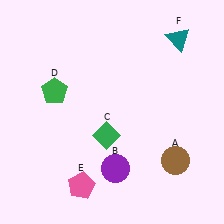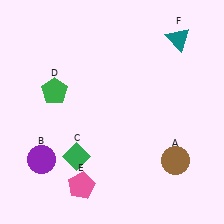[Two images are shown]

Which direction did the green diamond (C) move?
The green diamond (C) moved left.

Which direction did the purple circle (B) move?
The purple circle (B) moved left.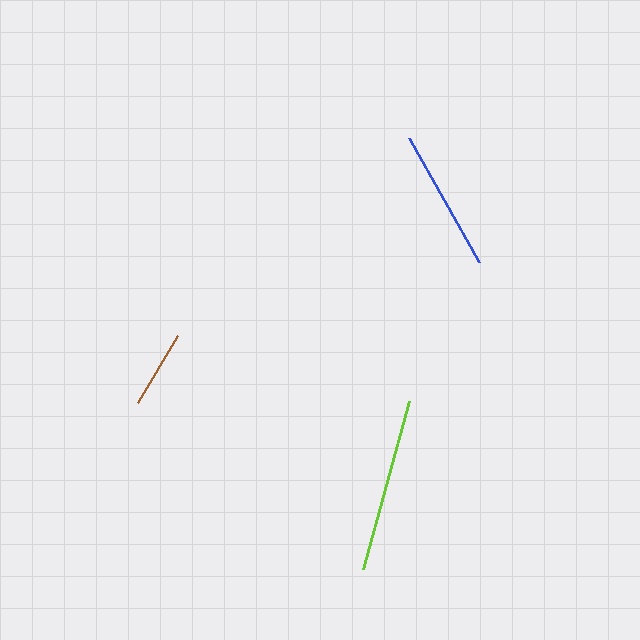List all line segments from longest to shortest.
From longest to shortest: lime, blue, brown.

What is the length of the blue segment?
The blue segment is approximately 143 pixels long.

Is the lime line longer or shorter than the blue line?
The lime line is longer than the blue line.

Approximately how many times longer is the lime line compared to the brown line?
The lime line is approximately 2.3 times the length of the brown line.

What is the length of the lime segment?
The lime segment is approximately 175 pixels long.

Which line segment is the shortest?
The brown line is the shortest at approximately 78 pixels.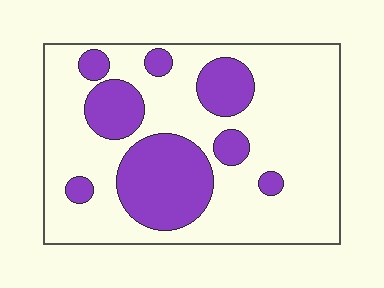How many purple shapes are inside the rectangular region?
8.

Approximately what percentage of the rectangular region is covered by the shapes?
Approximately 30%.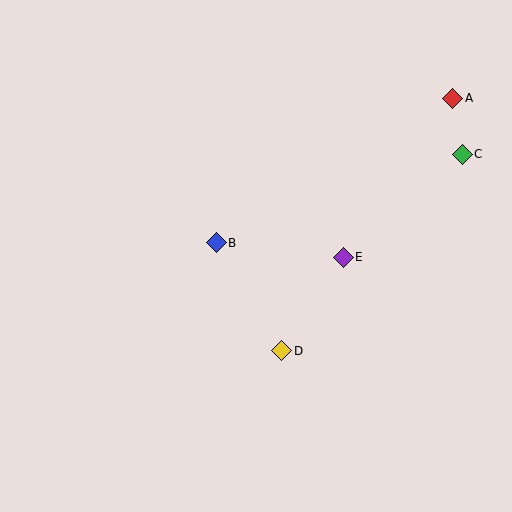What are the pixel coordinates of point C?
Point C is at (462, 154).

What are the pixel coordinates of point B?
Point B is at (216, 243).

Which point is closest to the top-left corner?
Point B is closest to the top-left corner.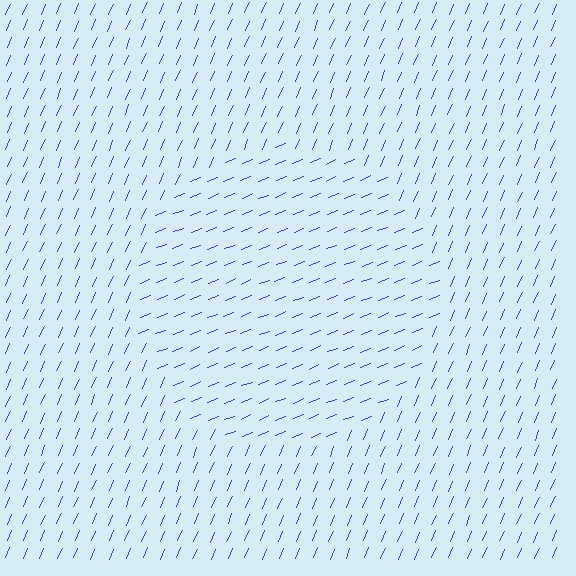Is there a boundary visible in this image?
Yes, there is a texture boundary formed by a change in line orientation.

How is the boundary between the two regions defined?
The boundary is defined purely by a change in line orientation (approximately 45 degrees difference). All lines are the same color and thickness.